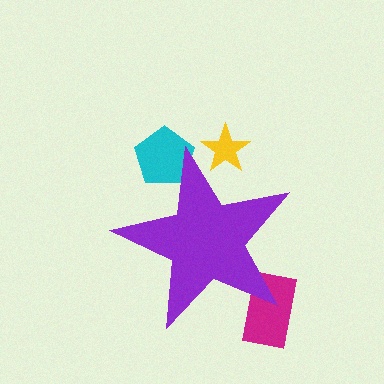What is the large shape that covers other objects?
A purple star.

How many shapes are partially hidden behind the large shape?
3 shapes are partially hidden.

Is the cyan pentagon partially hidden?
Yes, the cyan pentagon is partially hidden behind the purple star.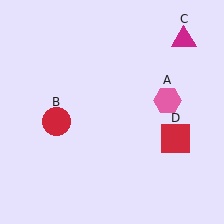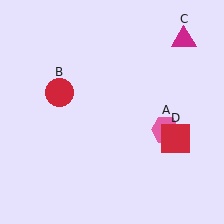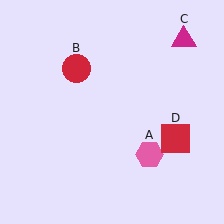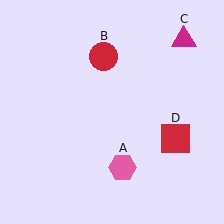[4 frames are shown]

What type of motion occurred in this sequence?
The pink hexagon (object A), red circle (object B) rotated clockwise around the center of the scene.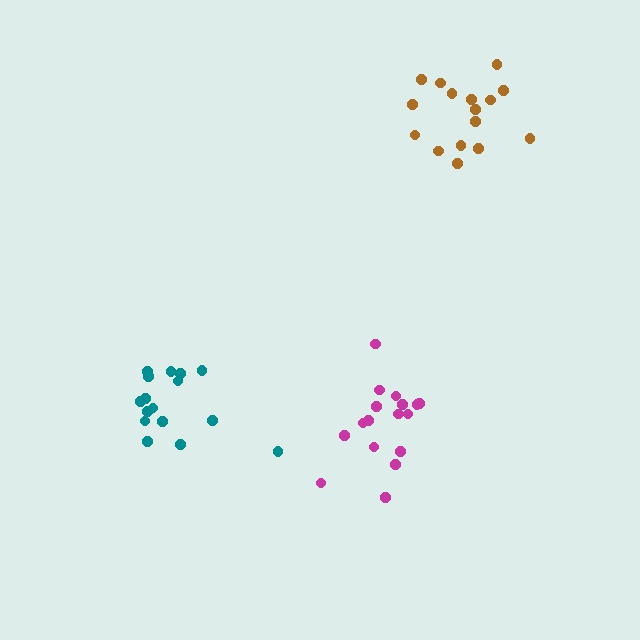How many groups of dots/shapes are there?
There are 3 groups.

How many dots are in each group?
Group 1: 17 dots, Group 2: 16 dots, Group 3: 16 dots (49 total).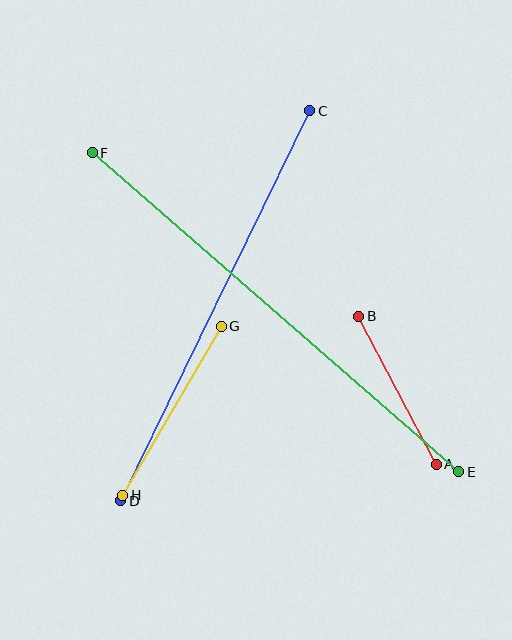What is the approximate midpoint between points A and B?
The midpoint is at approximately (398, 390) pixels.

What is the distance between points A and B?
The distance is approximately 167 pixels.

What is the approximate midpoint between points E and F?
The midpoint is at approximately (275, 312) pixels.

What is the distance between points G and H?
The distance is approximately 195 pixels.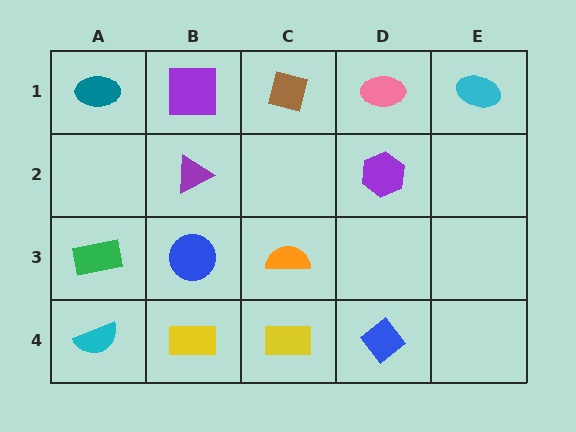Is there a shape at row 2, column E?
No, that cell is empty.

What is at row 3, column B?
A blue circle.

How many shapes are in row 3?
3 shapes.